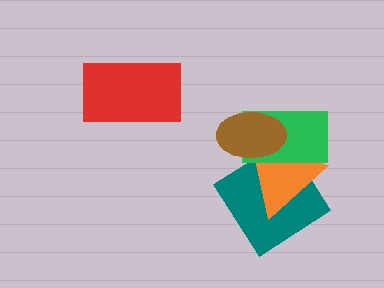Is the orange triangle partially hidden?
Yes, it is partially covered by another shape.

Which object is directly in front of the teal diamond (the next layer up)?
The orange triangle is directly in front of the teal diamond.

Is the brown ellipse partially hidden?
No, no other shape covers it.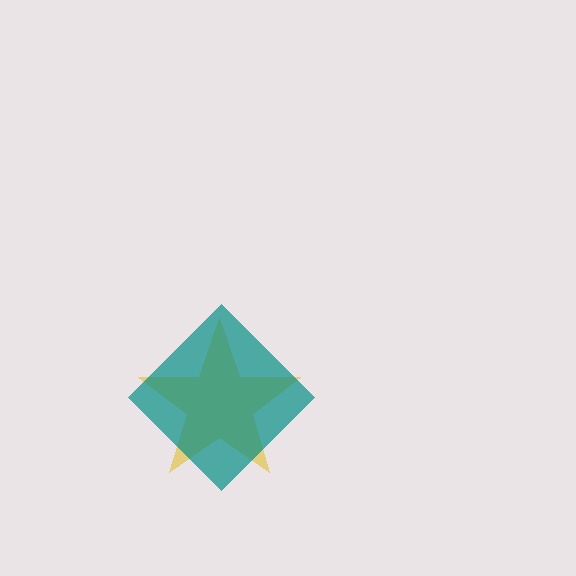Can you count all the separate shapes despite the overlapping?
Yes, there are 2 separate shapes.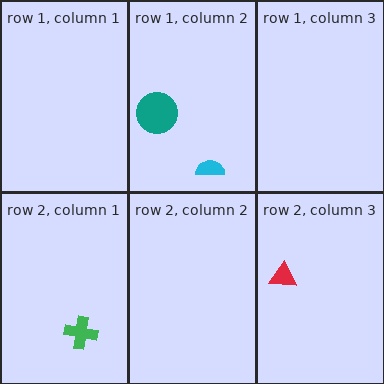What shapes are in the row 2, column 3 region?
The red triangle.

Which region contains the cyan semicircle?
The row 1, column 2 region.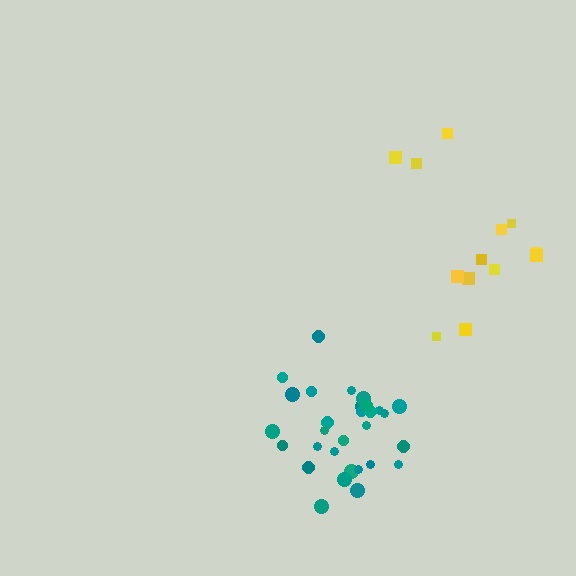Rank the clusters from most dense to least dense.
teal, yellow.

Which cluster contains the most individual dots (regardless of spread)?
Teal (30).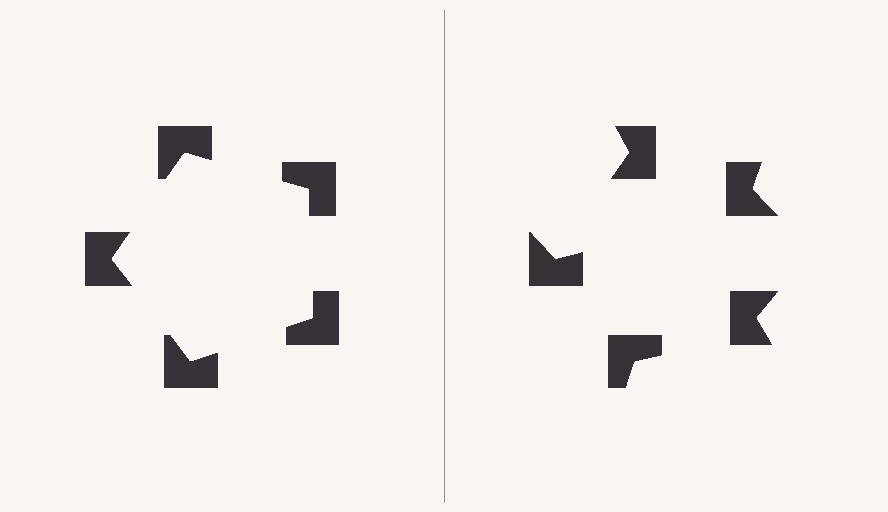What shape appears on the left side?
An illusory pentagon.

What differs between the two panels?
The notched squares are positioned identically on both sides; only the wedge orientations differ. On the left they align to a pentagon; on the right they are misaligned.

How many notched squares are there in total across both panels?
10 — 5 on each side.